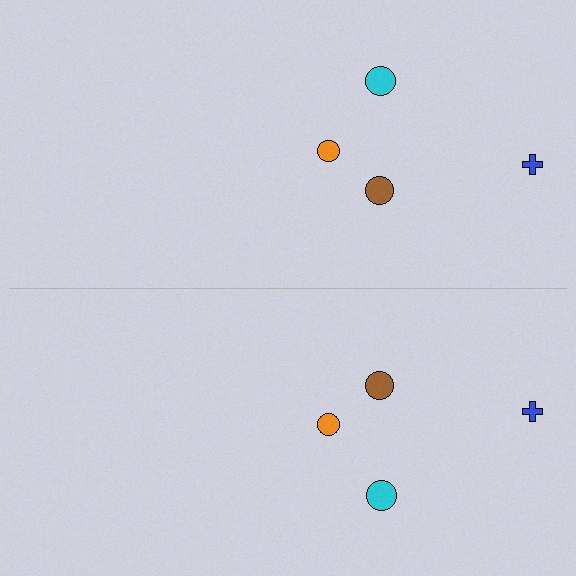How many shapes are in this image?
There are 8 shapes in this image.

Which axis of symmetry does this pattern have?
The pattern has a horizontal axis of symmetry running through the center of the image.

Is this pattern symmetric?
Yes, this pattern has bilateral (reflection) symmetry.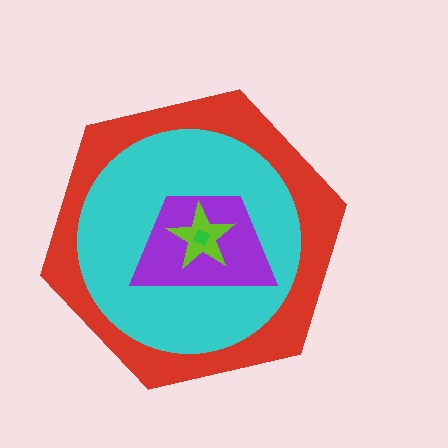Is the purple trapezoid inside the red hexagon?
Yes.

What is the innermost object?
The green diamond.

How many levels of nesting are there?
5.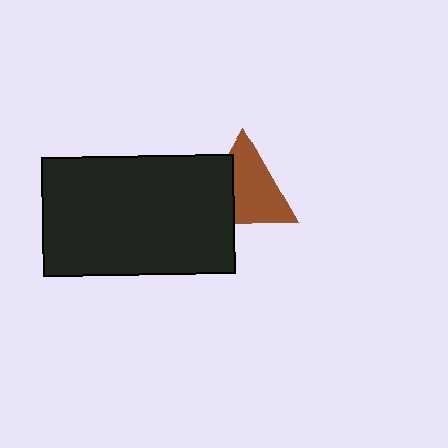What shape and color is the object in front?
The object in front is a black rectangle.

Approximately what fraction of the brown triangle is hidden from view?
Roughly 35% of the brown triangle is hidden behind the black rectangle.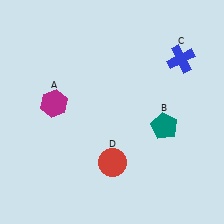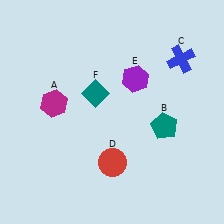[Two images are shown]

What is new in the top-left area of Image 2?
A teal diamond (F) was added in the top-left area of Image 2.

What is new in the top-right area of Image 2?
A purple hexagon (E) was added in the top-right area of Image 2.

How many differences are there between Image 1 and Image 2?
There are 2 differences between the two images.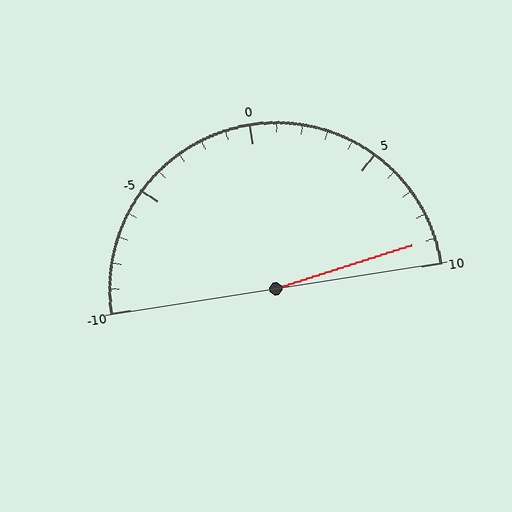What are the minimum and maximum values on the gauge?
The gauge ranges from -10 to 10.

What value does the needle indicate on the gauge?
The needle indicates approximately 9.